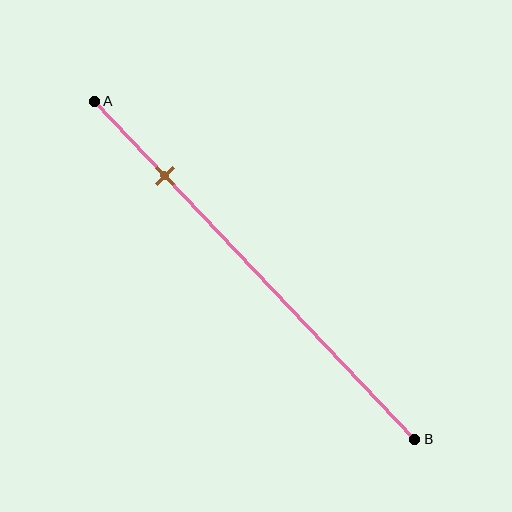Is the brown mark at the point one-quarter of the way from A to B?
Yes, the mark is approximately at the one-quarter point.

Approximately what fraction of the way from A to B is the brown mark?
The brown mark is approximately 20% of the way from A to B.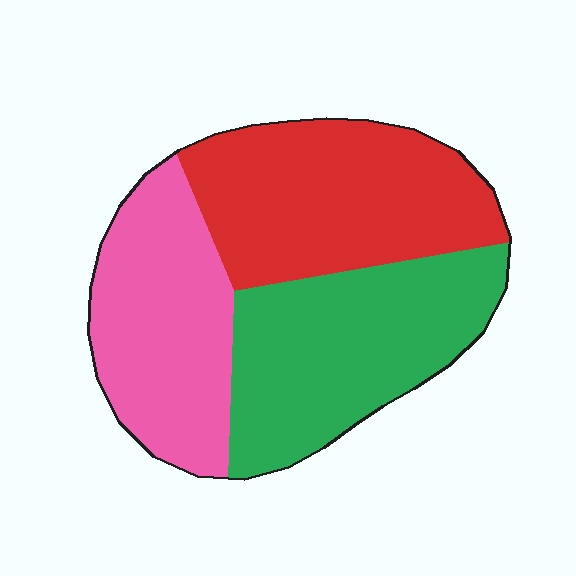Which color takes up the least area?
Pink, at roughly 30%.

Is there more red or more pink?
Red.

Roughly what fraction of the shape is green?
Green takes up about one third (1/3) of the shape.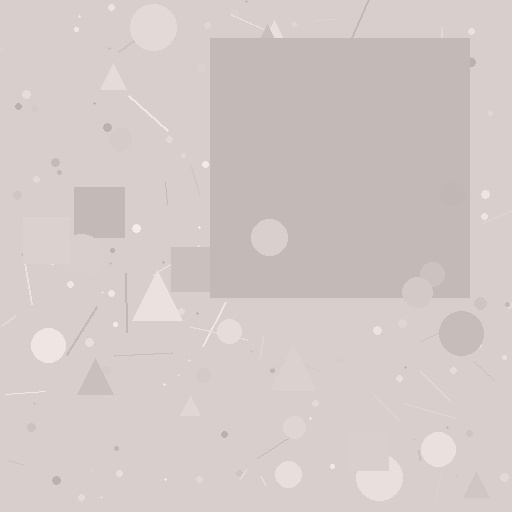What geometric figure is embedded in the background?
A square is embedded in the background.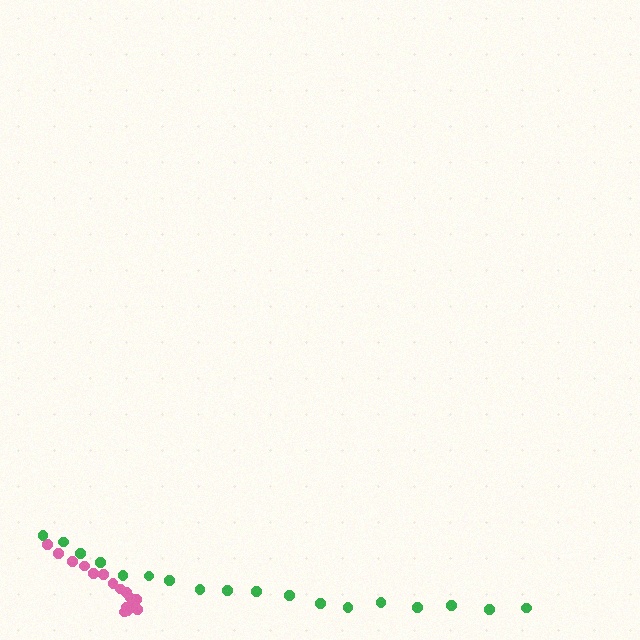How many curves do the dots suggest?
There are 2 distinct paths.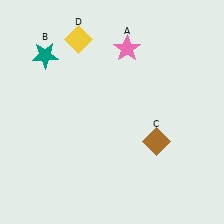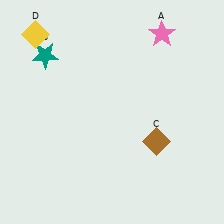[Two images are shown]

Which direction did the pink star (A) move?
The pink star (A) moved right.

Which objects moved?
The objects that moved are: the pink star (A), the yellow diamond (D).